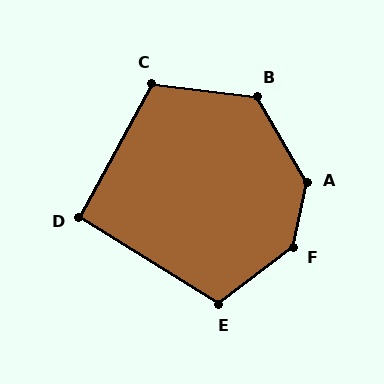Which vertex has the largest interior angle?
F, at approximately 139 degrees.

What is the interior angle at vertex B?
Approximately 127 degrees (obtuse).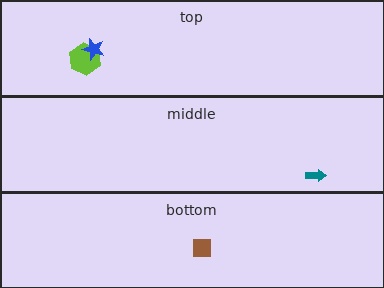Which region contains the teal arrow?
The middle region.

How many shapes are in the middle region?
1.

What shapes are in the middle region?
The teal arrow.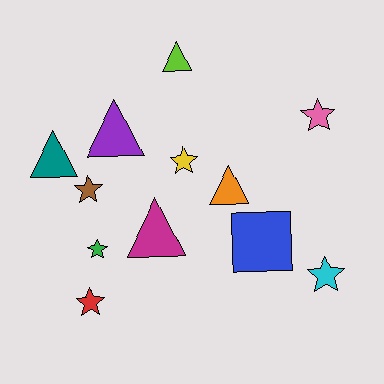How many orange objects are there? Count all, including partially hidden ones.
There is 1 orange object.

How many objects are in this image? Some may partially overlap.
There are 12 objects.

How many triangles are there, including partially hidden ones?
There are 5 triangles.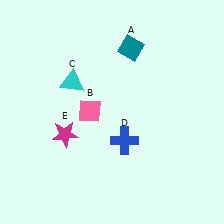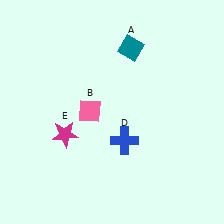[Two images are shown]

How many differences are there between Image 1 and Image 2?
There is 1 difference between the two images.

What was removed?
The cyan triangle (C) was removed in Image 2.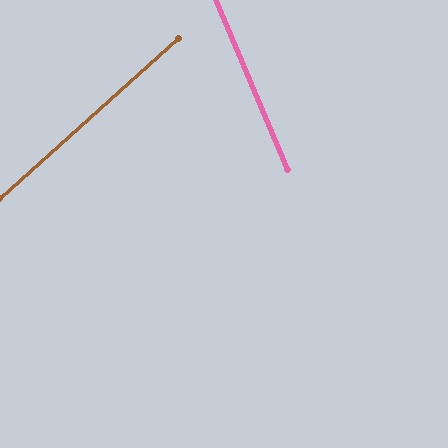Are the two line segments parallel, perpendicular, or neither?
Neither parallel nor perpendicular — they differ by about 71°.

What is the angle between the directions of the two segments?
Approximately 71 degrees.